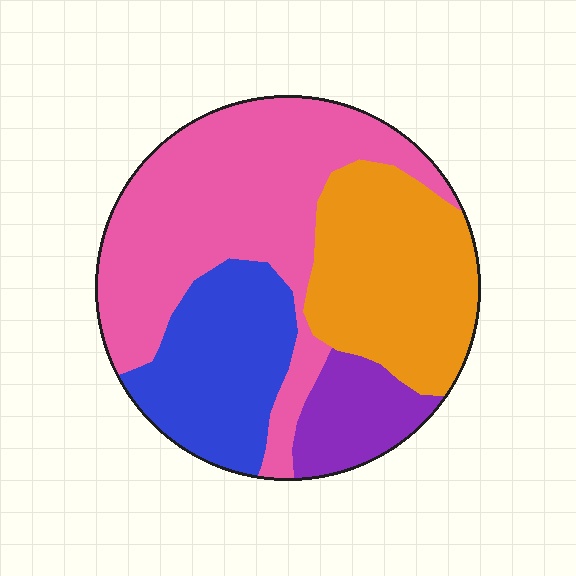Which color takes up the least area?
Purple, at roughly 10%.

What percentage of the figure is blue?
Blue covers 21% of the figure.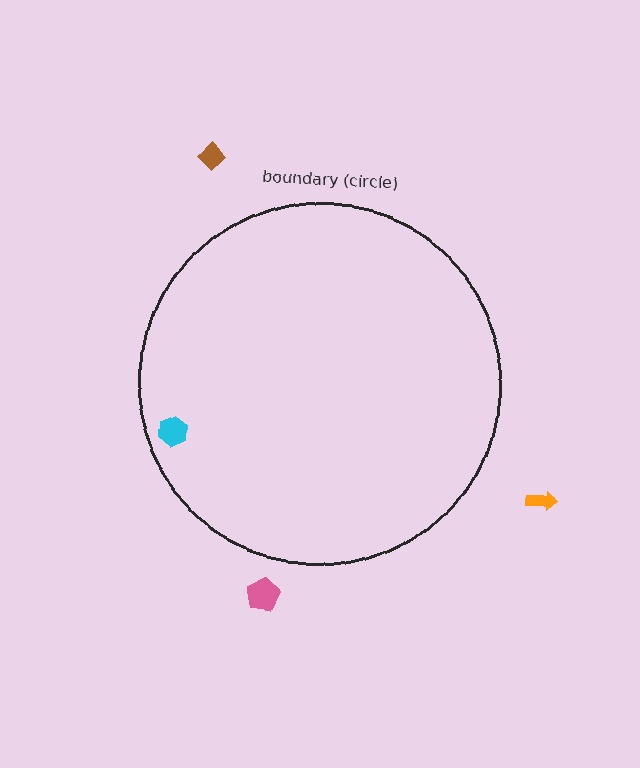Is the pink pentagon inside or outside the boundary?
Outside.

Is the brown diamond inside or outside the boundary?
Outside.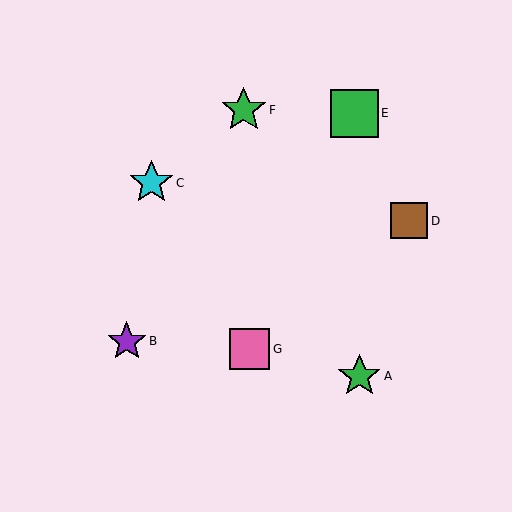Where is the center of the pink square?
The center of the pink square is at (250, 349).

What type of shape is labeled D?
Shape D is a brown square.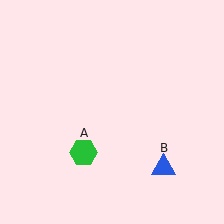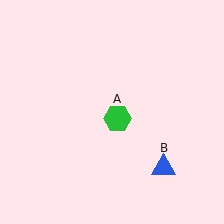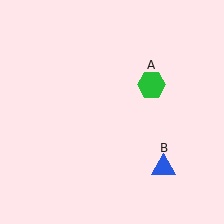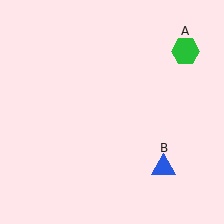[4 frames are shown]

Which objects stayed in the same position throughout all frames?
Blue triangle (object B) remained stationary.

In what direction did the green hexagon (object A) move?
The green hexagon (object A) moved up and to the right.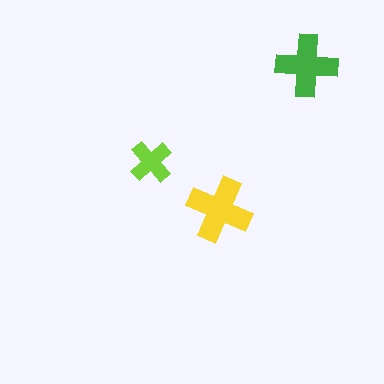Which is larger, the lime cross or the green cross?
The green one.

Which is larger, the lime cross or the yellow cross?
The yellow one.